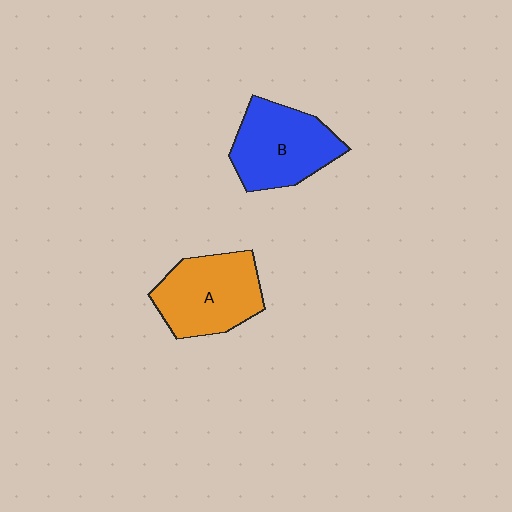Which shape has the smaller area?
Shape B (blue).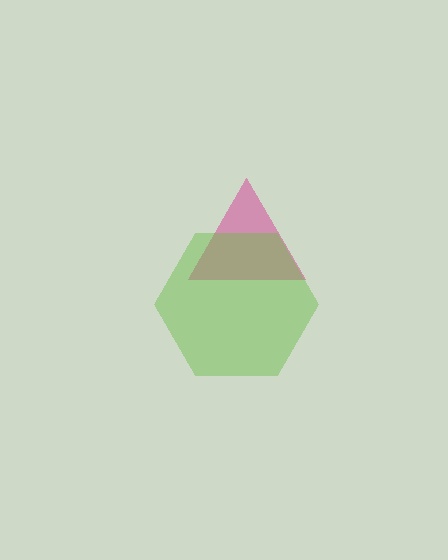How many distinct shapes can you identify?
There are 2 distinct shapes: a magenta triangle, a lime hexagon.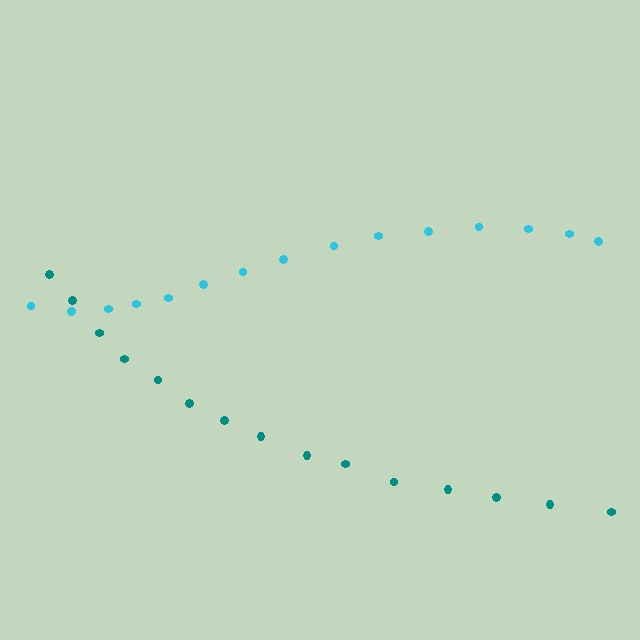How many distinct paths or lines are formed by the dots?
There are 2 distinct paths.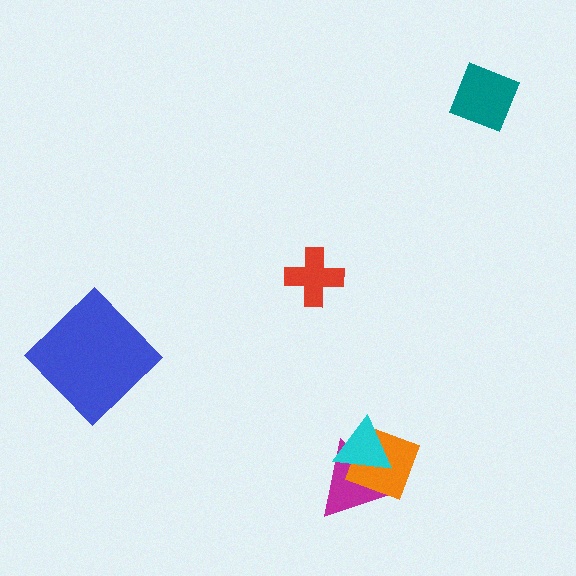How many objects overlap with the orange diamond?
2 objects overlap with the orange diamond.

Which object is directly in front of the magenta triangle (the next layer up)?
The orange diamond is directly in front of the magenta triangle.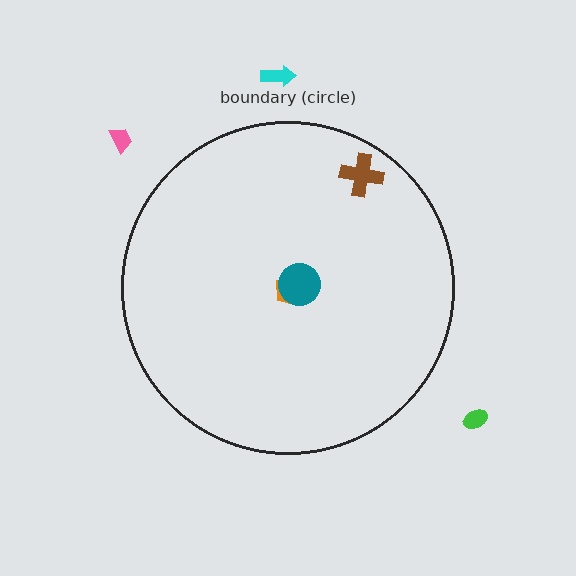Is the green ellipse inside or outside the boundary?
Outside.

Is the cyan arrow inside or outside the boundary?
Outside.